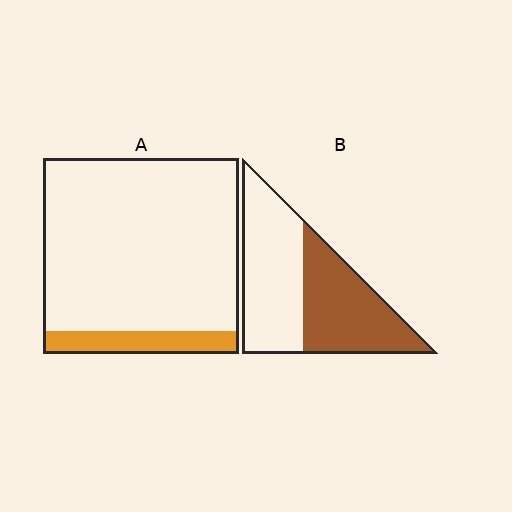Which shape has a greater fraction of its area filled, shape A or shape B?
Shape B.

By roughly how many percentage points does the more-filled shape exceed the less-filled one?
By roughly 35 percentage points (B over A).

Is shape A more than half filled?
No.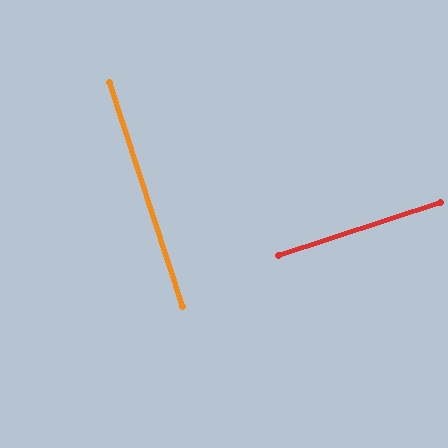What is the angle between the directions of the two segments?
Approximately 90 degrees.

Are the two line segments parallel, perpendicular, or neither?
Perpendicular — they meet at approximately 90°.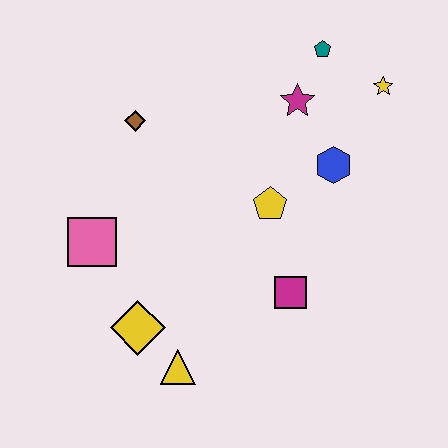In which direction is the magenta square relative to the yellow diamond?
The magenta square is to the right of the yellow diamond.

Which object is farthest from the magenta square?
The teal pentagon is farthest from the magenta square.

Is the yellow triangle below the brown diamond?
Yes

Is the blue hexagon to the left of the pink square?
No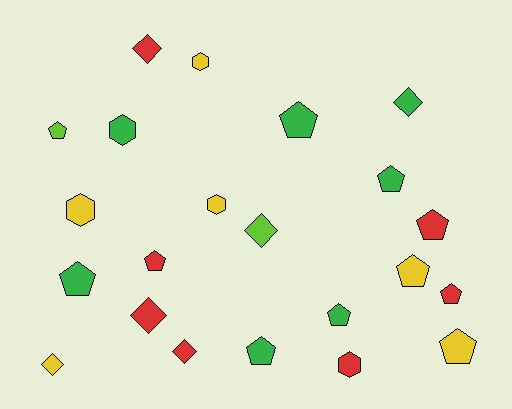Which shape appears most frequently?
Pentagon, with 11 objects.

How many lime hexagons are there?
There are no lime hexagons.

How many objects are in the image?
There are 22 objects.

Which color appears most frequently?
Green, with 7 objects.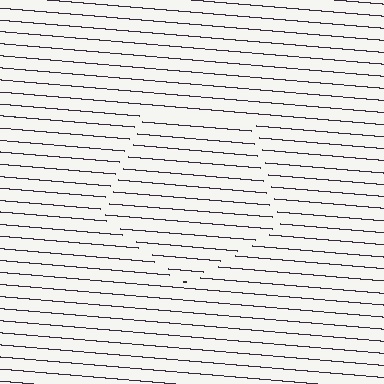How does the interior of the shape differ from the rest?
The interior of the shape contains the same grating, shifted by half a period — the contour is defined by the phase discontinuity where line-ends from the inner and outer gratings abut.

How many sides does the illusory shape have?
5 sides — the line-ends trace a pentagon.